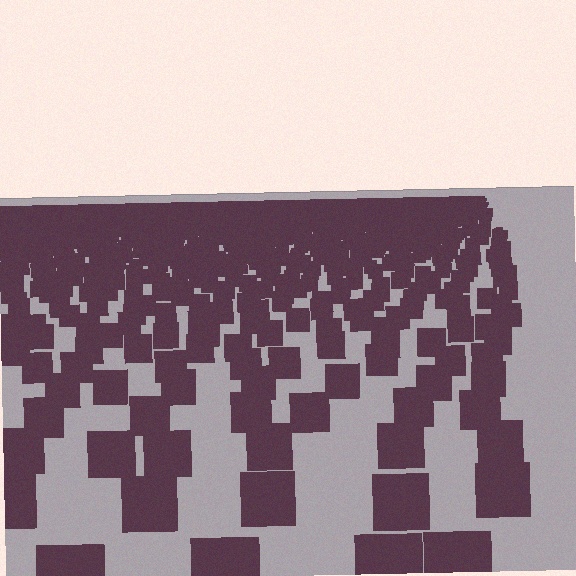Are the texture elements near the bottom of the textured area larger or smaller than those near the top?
Larger. Near the bottom, elements are closer to the viewer and appear at a bigger on-screen size.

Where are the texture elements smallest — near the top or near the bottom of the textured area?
Near the top.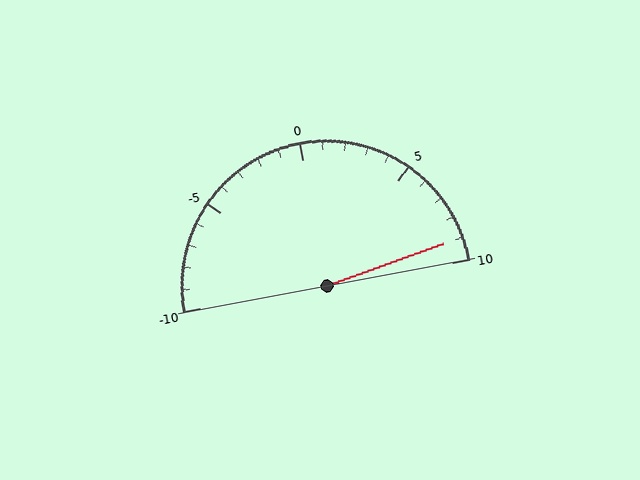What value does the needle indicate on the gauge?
The needle indicates approximately 9.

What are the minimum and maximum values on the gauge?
The gauge ranges from -10 to 10.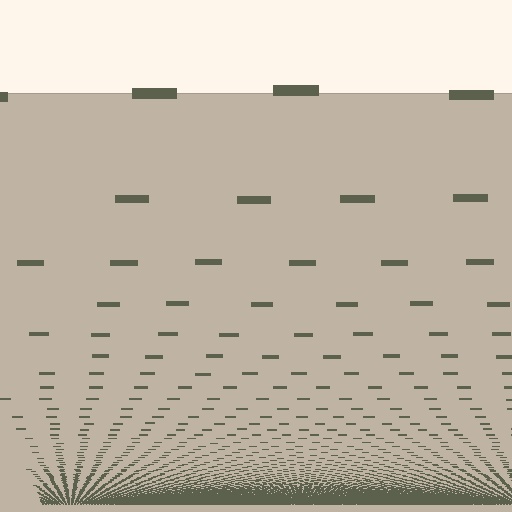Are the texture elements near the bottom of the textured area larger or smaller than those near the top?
Smaller. The gradient is inverted — elements near the bottom are smaller and denser.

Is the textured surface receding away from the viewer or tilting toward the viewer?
The surface appears to tilt toward the viewer. Texture elements get larger and sparser toward the top.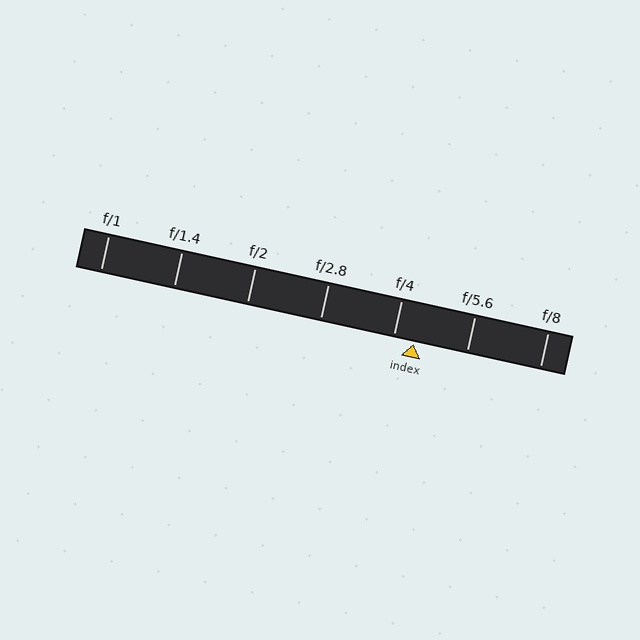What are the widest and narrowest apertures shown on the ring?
The widest aperture shown is f/1 and the narrowest is f/8.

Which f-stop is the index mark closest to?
The index mark is closest to f/4.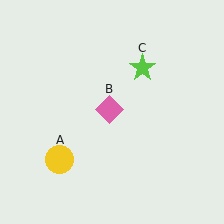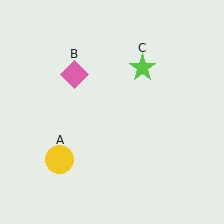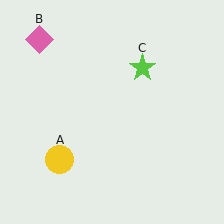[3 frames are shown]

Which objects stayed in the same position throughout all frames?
Yellow circle (object A) and lime star (object C) remained stationary.